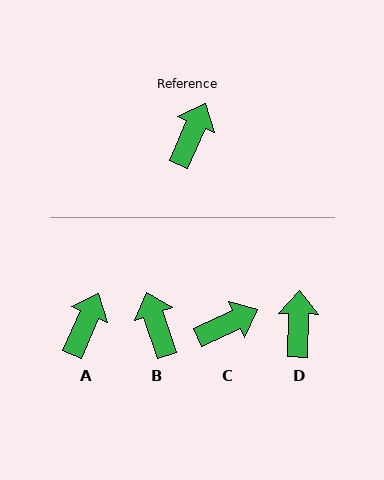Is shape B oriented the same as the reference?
No, it is off by about 42 degrees.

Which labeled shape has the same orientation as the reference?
A.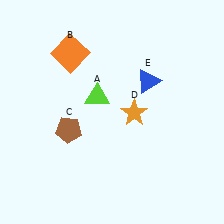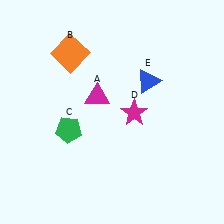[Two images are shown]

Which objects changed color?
A changed from lime to magenta. C changed from brown to green. D changed from orange to magenta.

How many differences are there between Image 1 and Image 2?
There are 3 differences between the two images.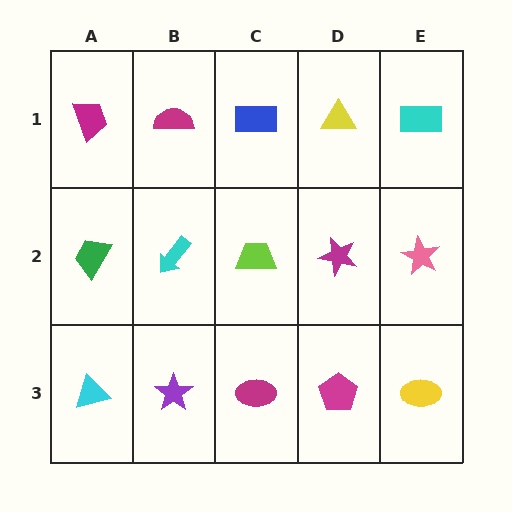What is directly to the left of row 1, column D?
A blue rectangle.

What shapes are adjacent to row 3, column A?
A green trapezoid (row 2, column A), a purple star (row 3, column B).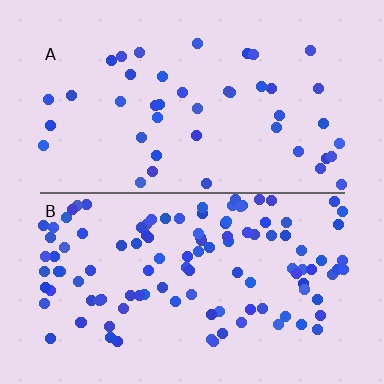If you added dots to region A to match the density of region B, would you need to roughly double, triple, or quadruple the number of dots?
Approximately triple.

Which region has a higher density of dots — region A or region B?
B (the bottom).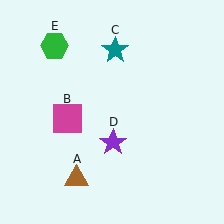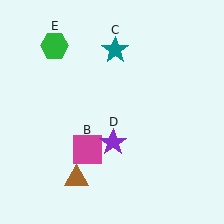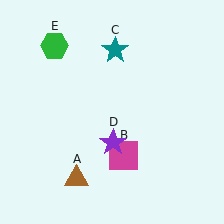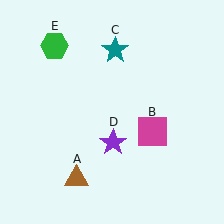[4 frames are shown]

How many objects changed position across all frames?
1 object changed position: magenta square (object B).